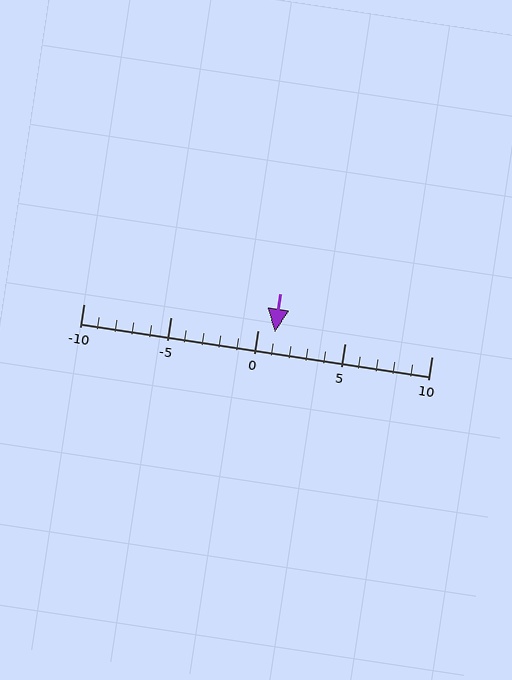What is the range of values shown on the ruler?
The ruler shows values from -10 to 10.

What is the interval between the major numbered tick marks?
The major tick marks are spaced 5 units apart.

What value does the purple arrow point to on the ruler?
The purple arrow points to approximately 1.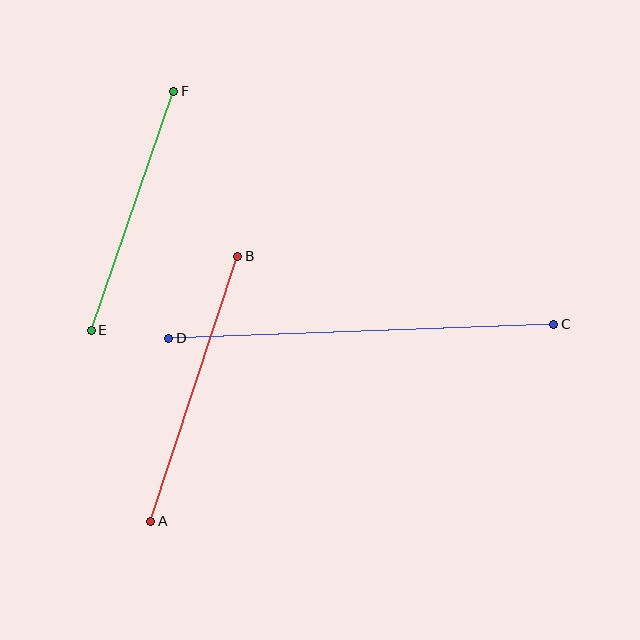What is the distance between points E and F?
The distance is approximately 253 pixels.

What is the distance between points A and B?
The distance is approximately 279 pixels.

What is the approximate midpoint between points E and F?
The midpoint is at approximately (133, 211) pixels.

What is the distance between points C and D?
The distance is approximately 385 pixels.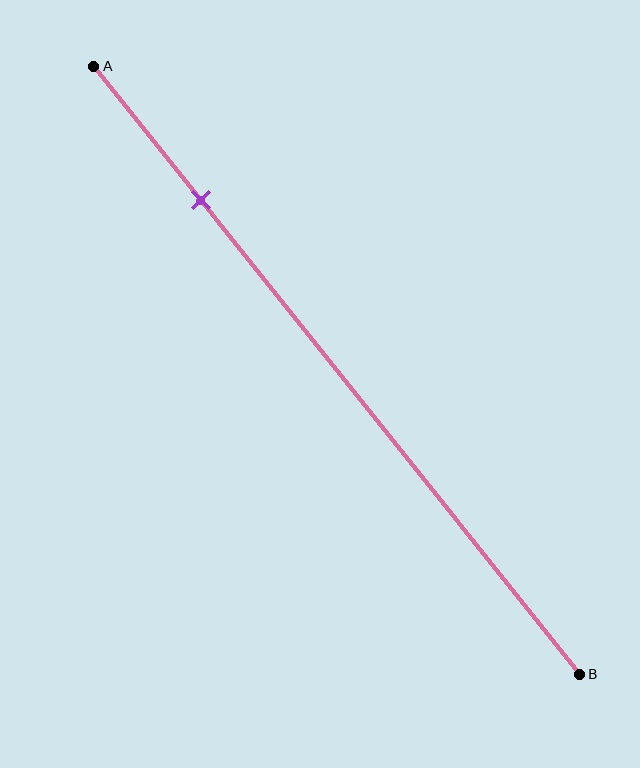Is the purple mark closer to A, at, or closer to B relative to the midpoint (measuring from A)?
The purple mark is closer to point A than the midpoint of segment AB.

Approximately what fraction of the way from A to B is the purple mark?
The purple mark is approximately 20% of the way from A to B.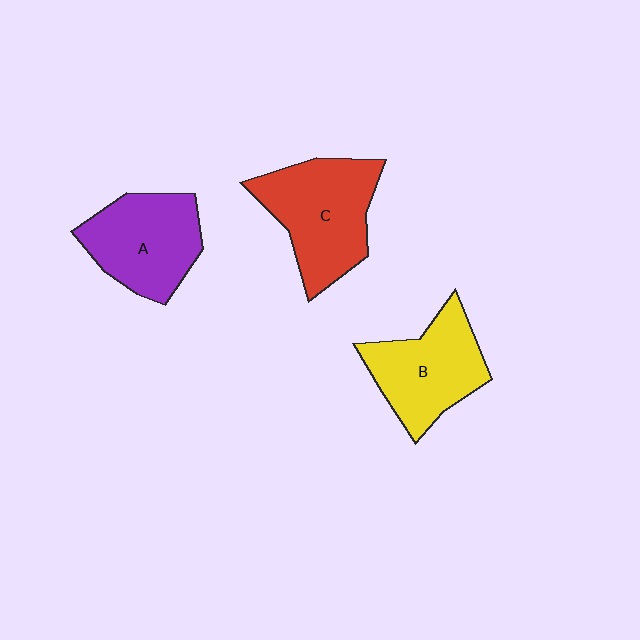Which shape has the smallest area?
Shape B (yellow).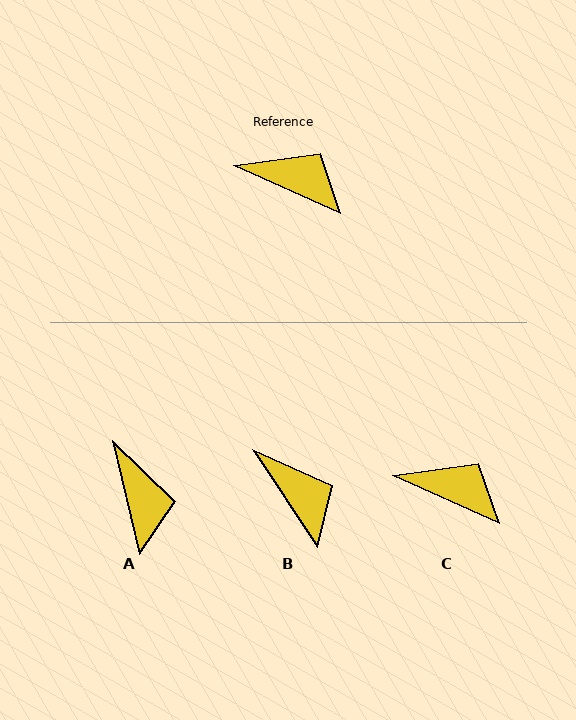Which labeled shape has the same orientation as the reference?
C.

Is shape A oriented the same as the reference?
No, it is off by about 52 degrees.